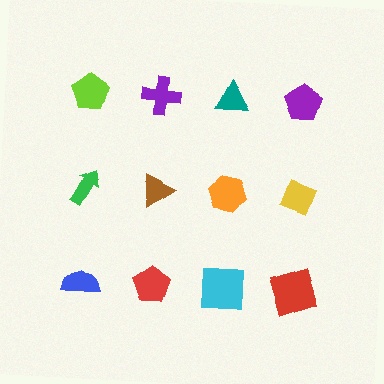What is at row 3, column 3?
A cyan square.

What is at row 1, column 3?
A teal triangle.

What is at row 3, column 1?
A blue semicircle.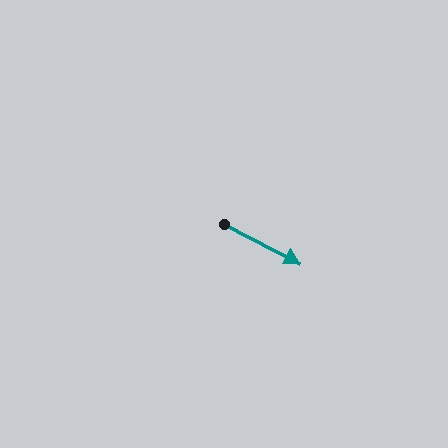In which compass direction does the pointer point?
Southeast.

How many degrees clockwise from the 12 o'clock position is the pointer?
Approximately 117 degrees.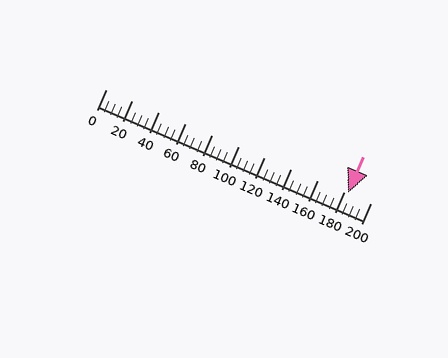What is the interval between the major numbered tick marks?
The major tick marks are spaced 20 units apart.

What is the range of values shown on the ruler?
The ruler shows values from 0 to 200.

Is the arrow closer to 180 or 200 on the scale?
The arrow is closer to 180.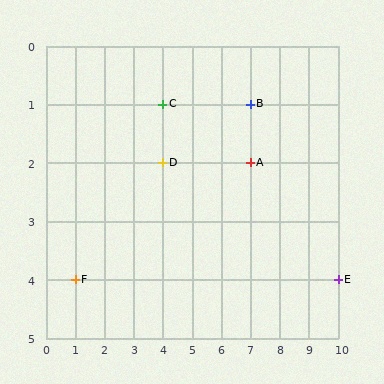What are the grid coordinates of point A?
Point A is at grid coordinates (7, 2).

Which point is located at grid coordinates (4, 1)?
Point C is at (4, 1).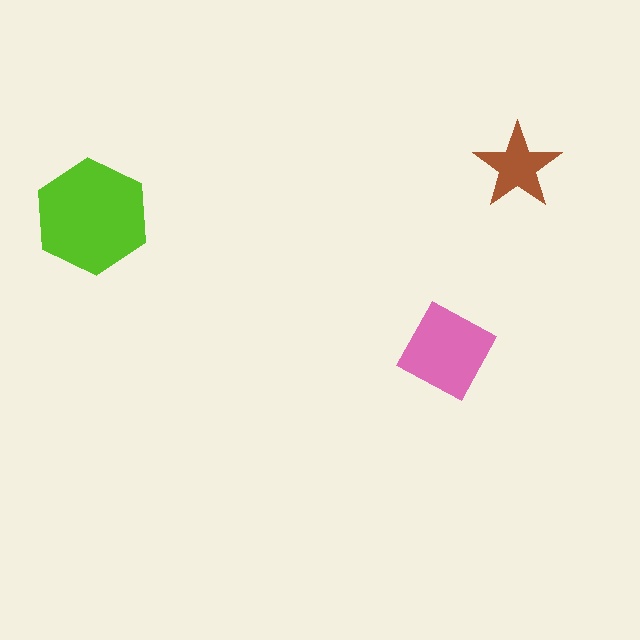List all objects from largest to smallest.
The lime hexagon, the pink square, the brown star.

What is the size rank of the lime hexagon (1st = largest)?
1st.